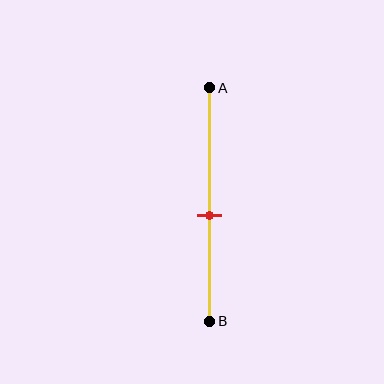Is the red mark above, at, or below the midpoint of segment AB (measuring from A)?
The red mark is below the midpoint of segment AB.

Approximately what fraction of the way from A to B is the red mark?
The red mark is approximately 55% of the way from A to B.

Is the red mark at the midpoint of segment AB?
No, the mark is at about 55% from A, not at the 50% midpoint.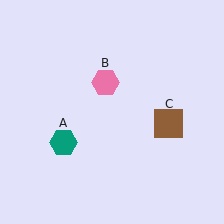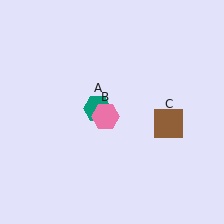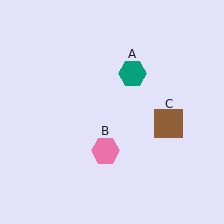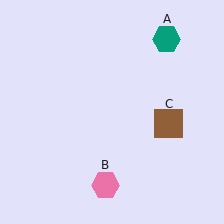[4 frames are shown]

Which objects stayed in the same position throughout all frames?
Brown square (object C) remained stationary.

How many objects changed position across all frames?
2 objects changed position: teal hexagon (object A), pink hexagon (object B).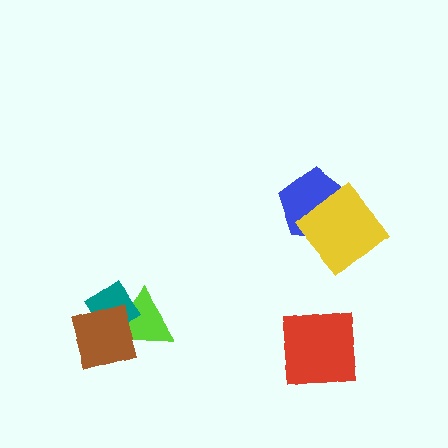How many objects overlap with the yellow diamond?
1 object overlaps with the yellow diamond.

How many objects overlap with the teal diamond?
2 objects overlap with the teal diamond.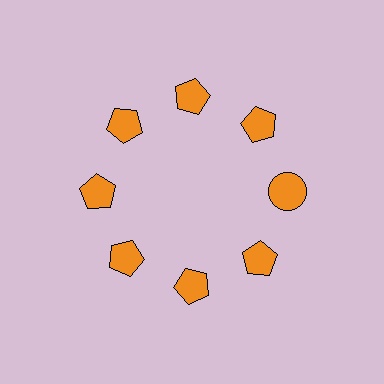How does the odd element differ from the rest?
It has a different shape: circle instead of pentagon.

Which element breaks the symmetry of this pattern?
The orange circle at roughly the 3 o'clock position breaks the symmetry. All other shapes are orange pentagons.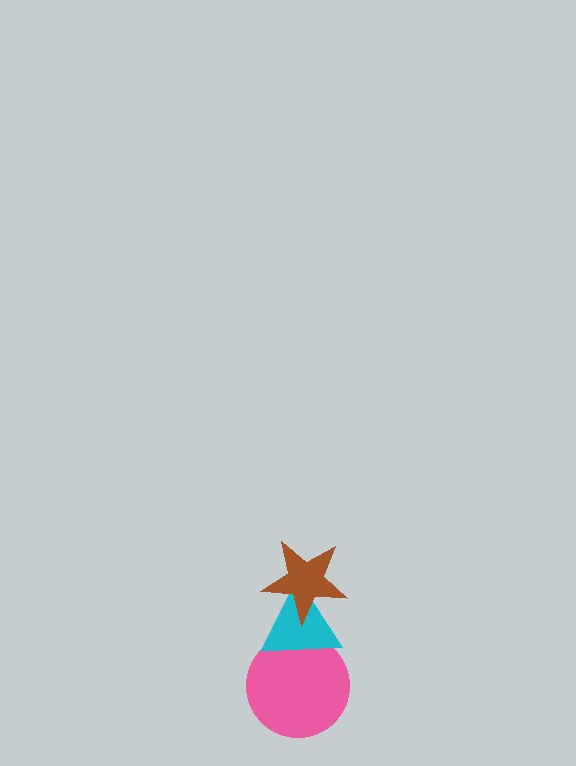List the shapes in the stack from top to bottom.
From top to bottom: the brown star, the cyan triangle, the pink circle.